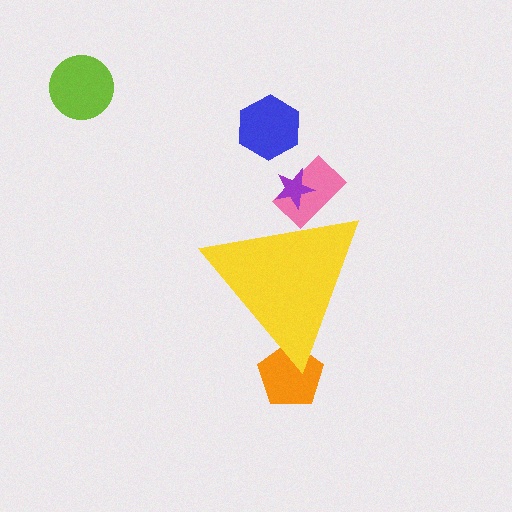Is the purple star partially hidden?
Yes, the purple star is partially hidden behind the yellow triangle.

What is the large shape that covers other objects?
A yellow triangle.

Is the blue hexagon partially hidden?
No, the blue hexagon is fully visible.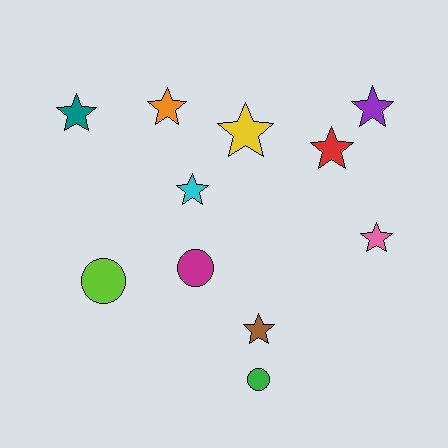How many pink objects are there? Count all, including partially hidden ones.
There is 1 pink object.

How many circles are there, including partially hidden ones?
There are 3 circles.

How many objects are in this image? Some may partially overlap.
There are 11 objects.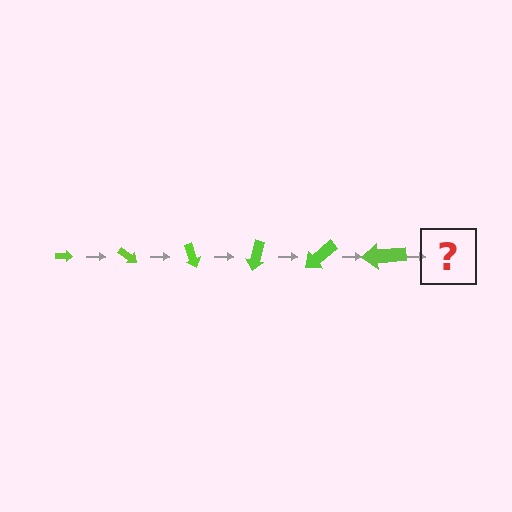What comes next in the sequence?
The next element should be an arrow, larger than the previous one and rotated 210 degrees from the start.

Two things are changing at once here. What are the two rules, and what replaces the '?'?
The two rules are that the arrow grows larger each step and it rotates 35 degrees each step. The '?' should be an arrow, larger than the previous one and rotated 210 degrees from the start.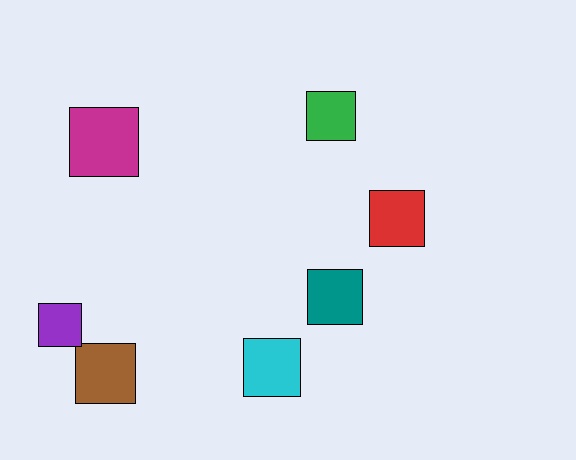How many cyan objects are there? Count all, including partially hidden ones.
There is 1 cyan object.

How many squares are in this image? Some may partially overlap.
There are 7 squares.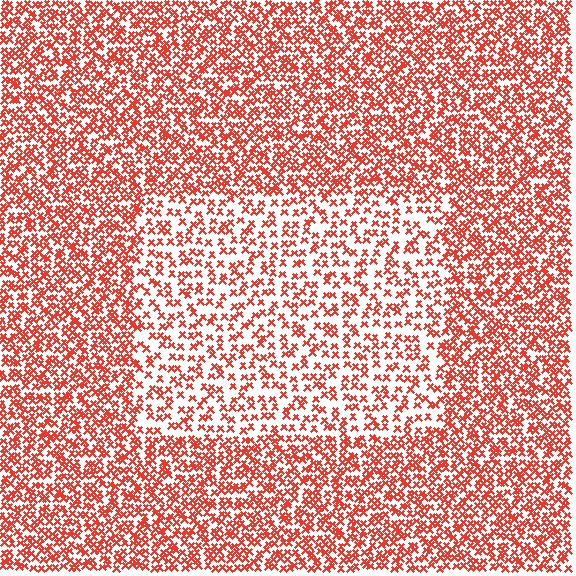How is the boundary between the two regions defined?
The boundary is defined by a change in element density (approximately 1.9x ratio). All elements are the same color, size, and shape.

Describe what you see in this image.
The image contains small red elements arranged at two different densities. A rectangle-shaped region is visible where the elements are less densely packed than the surrounding area.